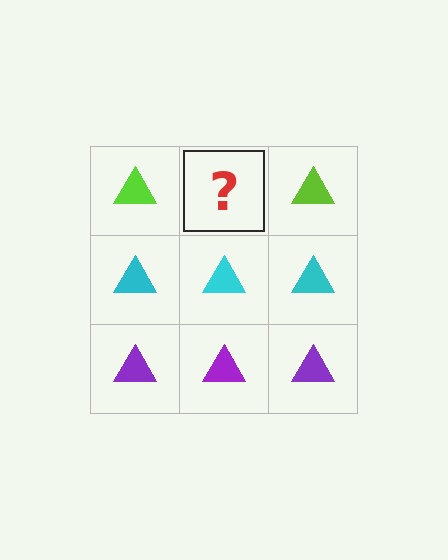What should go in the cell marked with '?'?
The missing cell should contain a lime triangle.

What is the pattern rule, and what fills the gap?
The rule is that each row has a consistent color. The gap should be filled with a lime triangle.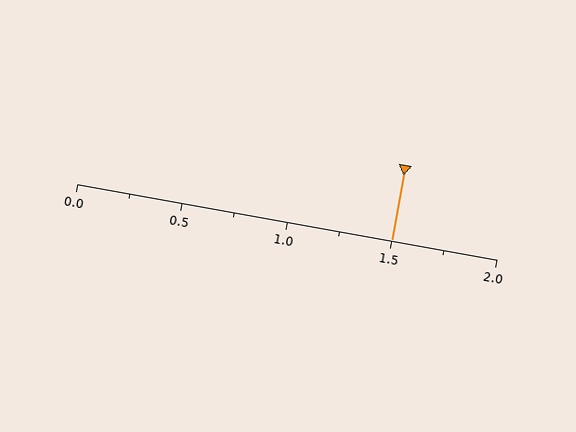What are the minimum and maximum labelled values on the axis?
The axis runs from 0.0 to 2.0.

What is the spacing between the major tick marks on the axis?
The major ticks are spaced 0.5 apart.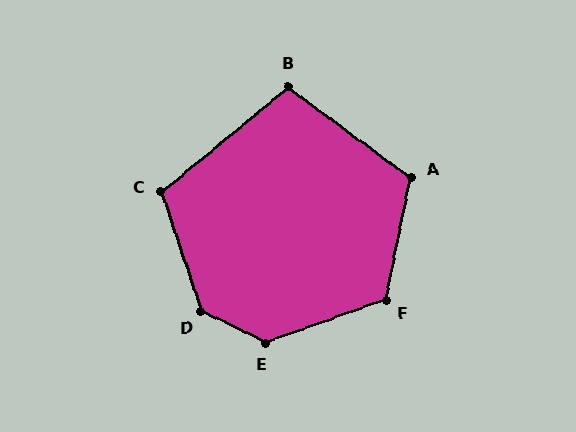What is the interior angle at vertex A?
Approximately 115 degrees (obtuse).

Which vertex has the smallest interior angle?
B, at approximately 104 degrees.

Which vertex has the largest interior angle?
D, at approximately 135 degrees.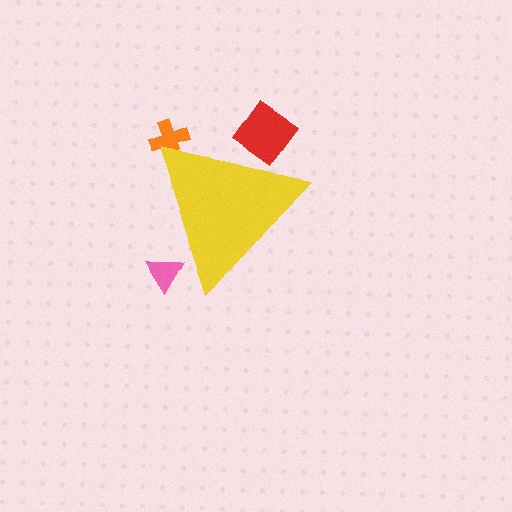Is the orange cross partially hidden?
Yes, the orange cross is partially hidden behind the yellow triangle.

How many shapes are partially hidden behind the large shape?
3 shapes are partially hidden.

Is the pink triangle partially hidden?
Yes, the pink triangle is partially hidden behind the yellow triangle.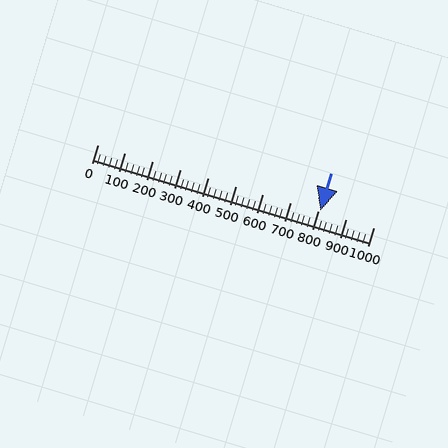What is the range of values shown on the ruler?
The ruler shows values from 0 to 1000.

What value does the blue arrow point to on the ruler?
The blue arrow points to approximately 807.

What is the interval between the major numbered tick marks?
The major tick marks are spaced 100 units apart.